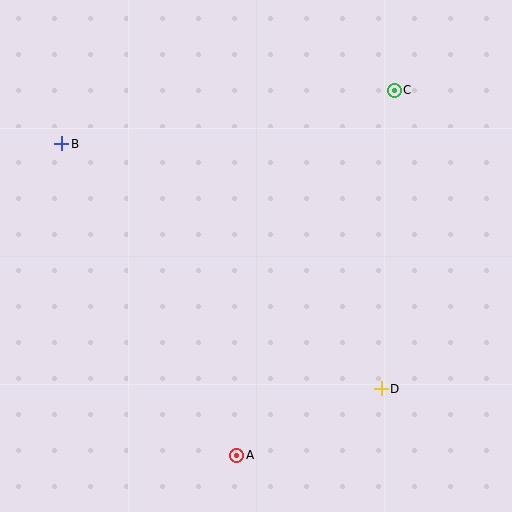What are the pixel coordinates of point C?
Point C is at (394, 90).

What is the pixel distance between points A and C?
The distance between A and C is 397 pixels.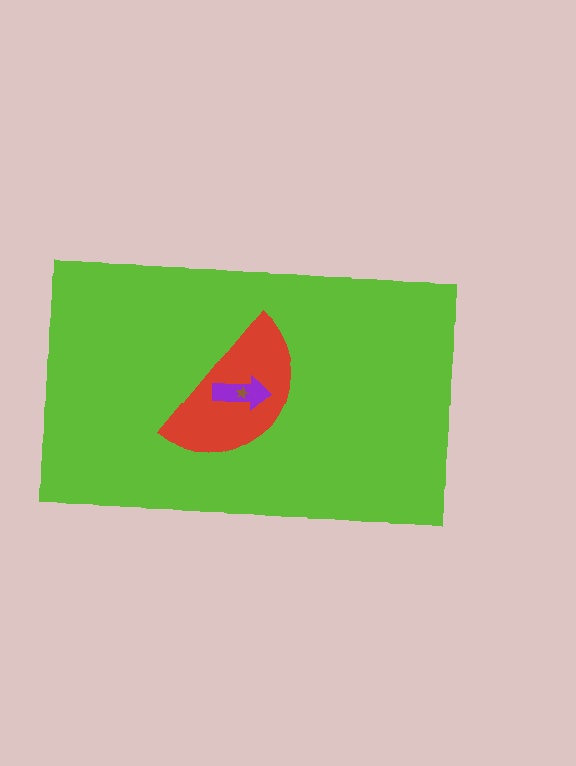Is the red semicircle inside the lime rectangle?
Yes.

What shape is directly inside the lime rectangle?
The red semicircle.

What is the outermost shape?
The lime rectangle.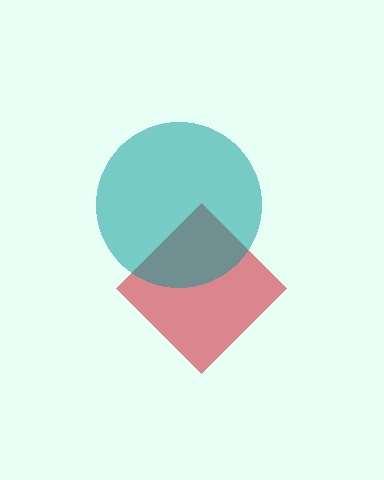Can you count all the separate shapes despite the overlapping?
Yes, there are 2 separate shapes.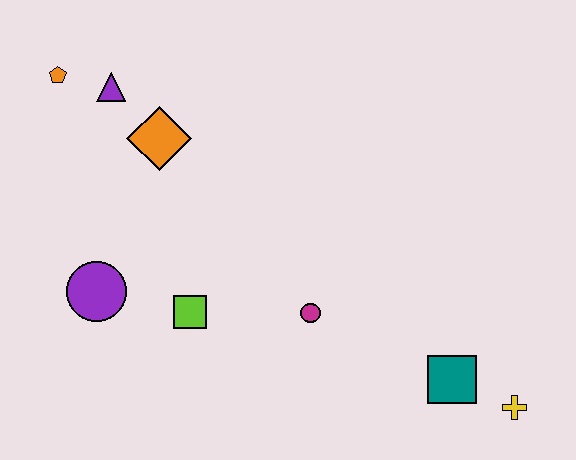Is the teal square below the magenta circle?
Yes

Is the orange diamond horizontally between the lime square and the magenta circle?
No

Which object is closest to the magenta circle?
The lime square is closest to the magenta circle.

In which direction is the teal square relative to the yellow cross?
The teal square is to the left of the yellow cross.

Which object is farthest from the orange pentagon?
The yellow cross is farthest from the orange pentagon.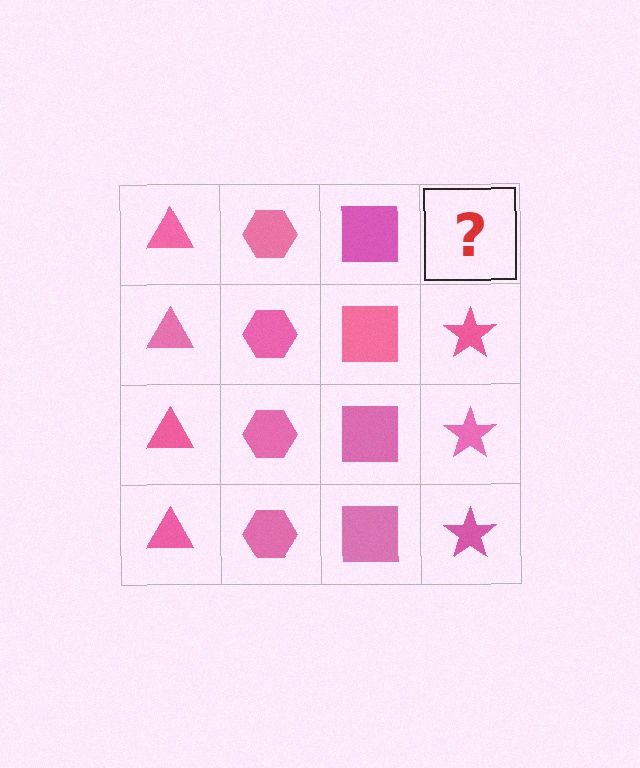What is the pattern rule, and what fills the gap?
The rule is that each column has a consistent shape. The gap should be filled with a pink star.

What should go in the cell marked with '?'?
The missing cell should contain a pink star.